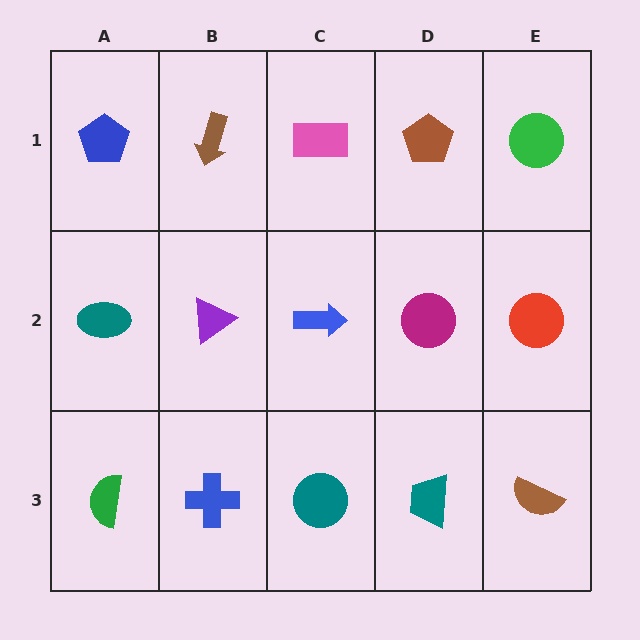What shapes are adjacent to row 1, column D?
A magenta circle (row 2, column D), a pink rectangle (row 1, column C), a green circle (row 1, column E).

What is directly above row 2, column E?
A green circle.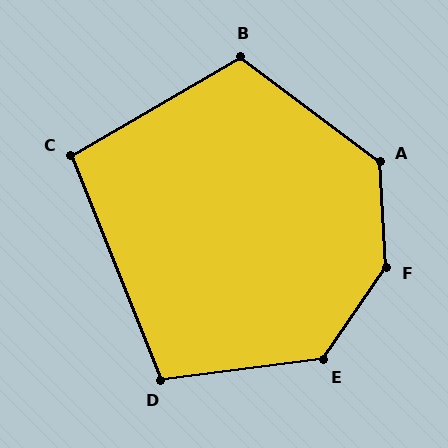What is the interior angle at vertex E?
Approximately 131 degrees (obtuse).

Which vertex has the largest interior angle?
F, at approximately 142 degrees.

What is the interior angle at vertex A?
Approximately 130 degrees (obtuse).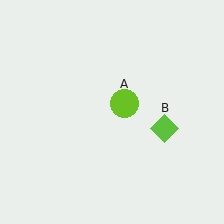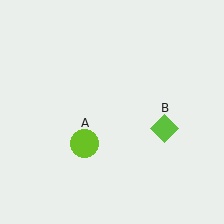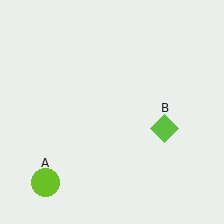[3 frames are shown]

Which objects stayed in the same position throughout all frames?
Lime diamond (object B) remained stationary.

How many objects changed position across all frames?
1 object changed position: lime circle (object A).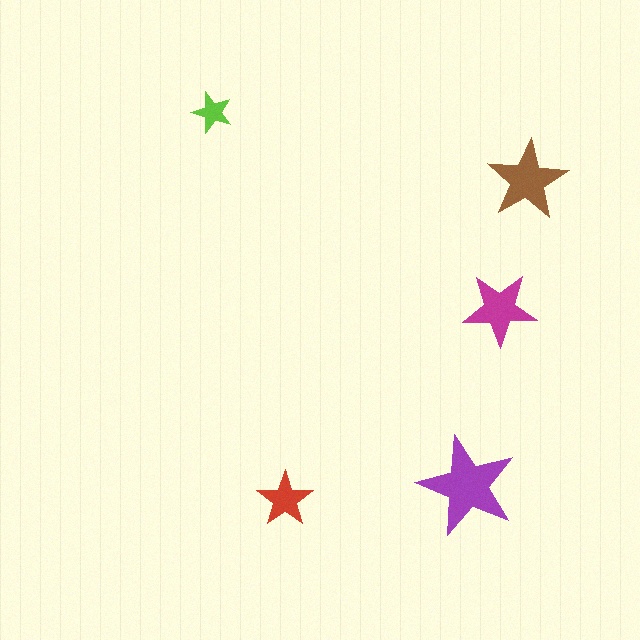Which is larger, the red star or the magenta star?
The magenta one.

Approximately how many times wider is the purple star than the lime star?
About 2.5 times wider.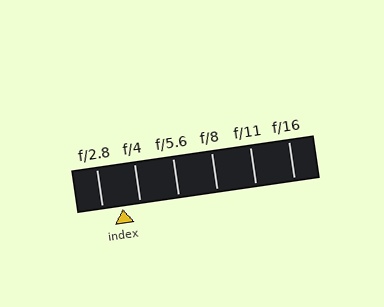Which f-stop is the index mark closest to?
The index mark is closest to f/4.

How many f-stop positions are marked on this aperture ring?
There are 6 f-stop positions marked.